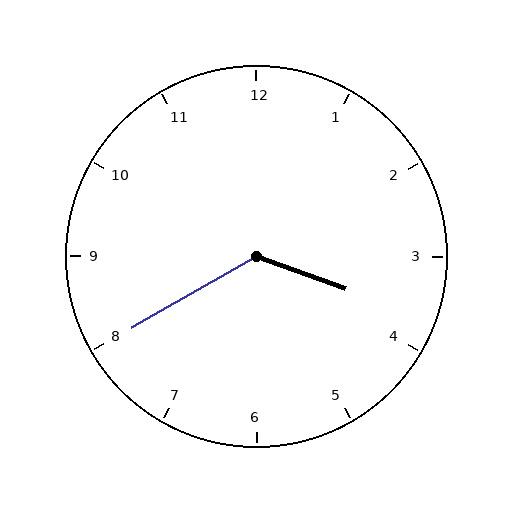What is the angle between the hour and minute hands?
Approximately 130 degrees.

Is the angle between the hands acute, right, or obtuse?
It is obtuse.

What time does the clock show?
3:40.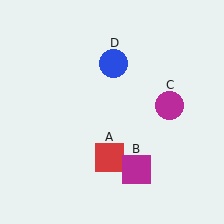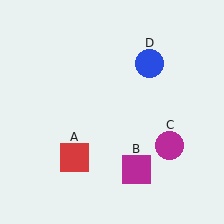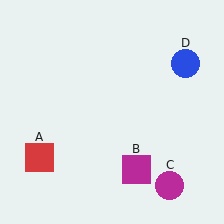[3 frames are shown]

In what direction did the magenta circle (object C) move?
The magenta circle (object C) moved down.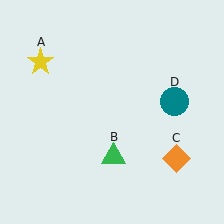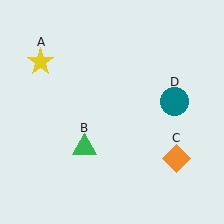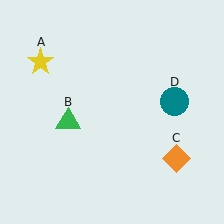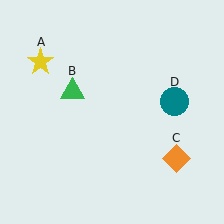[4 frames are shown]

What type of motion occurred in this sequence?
The green triangle (object B) rotated clockwise around the center of the scene.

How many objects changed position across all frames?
1 object changed position: green triangle (object B).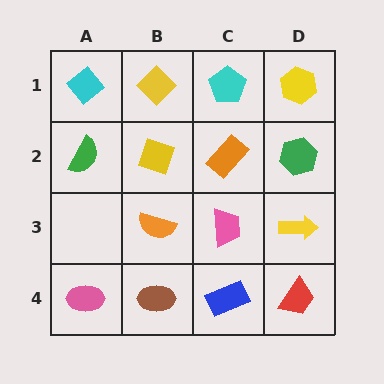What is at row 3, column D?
A yellow arrow.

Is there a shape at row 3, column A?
No, that cell is empty.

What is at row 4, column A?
A pink ellipse.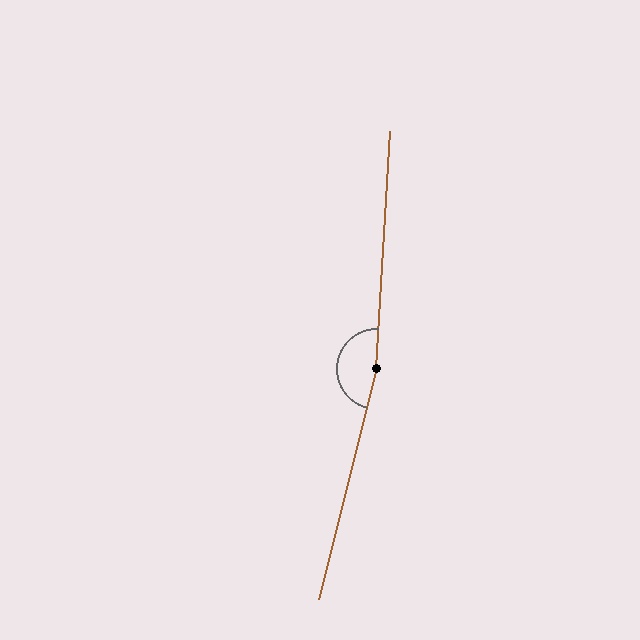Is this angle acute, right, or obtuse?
It is obtuse.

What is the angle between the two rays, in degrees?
Approximately 169 degrees.